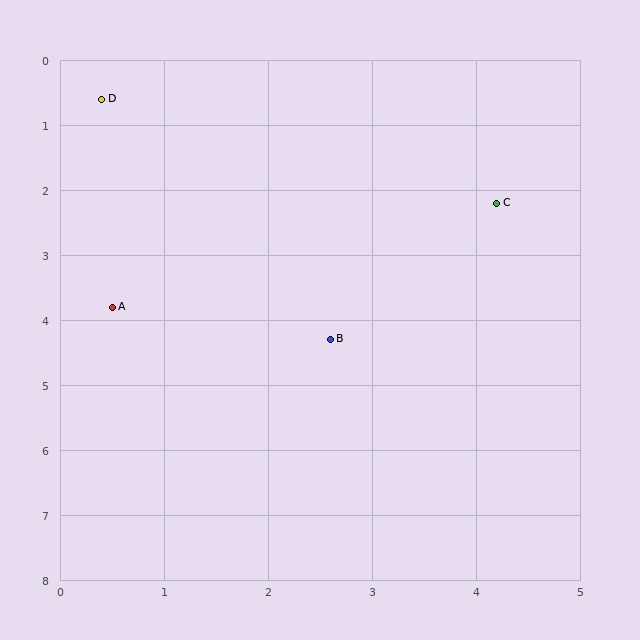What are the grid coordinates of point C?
Point C is at approximately (4.2, 2.2).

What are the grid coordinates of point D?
Point D is at approximately (0.4, 0.6).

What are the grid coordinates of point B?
Point B is at approximately (2.6, 4.3).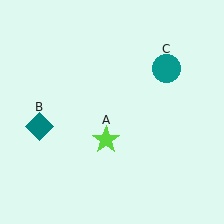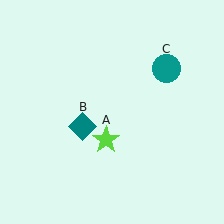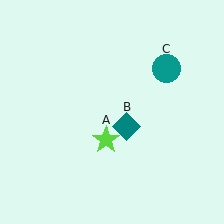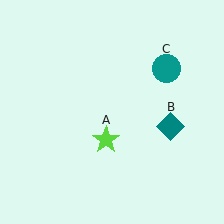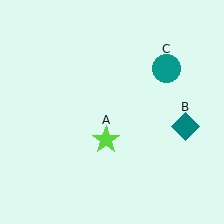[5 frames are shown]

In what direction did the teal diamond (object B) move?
The teal diamond (object B) moved right.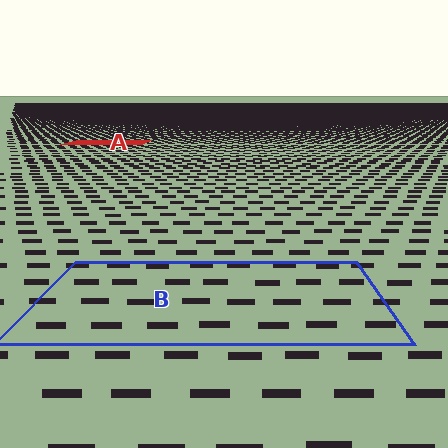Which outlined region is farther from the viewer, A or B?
Region A is farther from the viewer — the texture elements inside it appear smaller and more densely packed.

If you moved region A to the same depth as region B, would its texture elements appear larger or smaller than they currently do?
They would appear larger. At a closer depth, the same texture elements are projected at a bigger on-screen size.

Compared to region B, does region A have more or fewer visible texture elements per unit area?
Region A has more texture elements per unit area — they are packed more densely because it is farther away.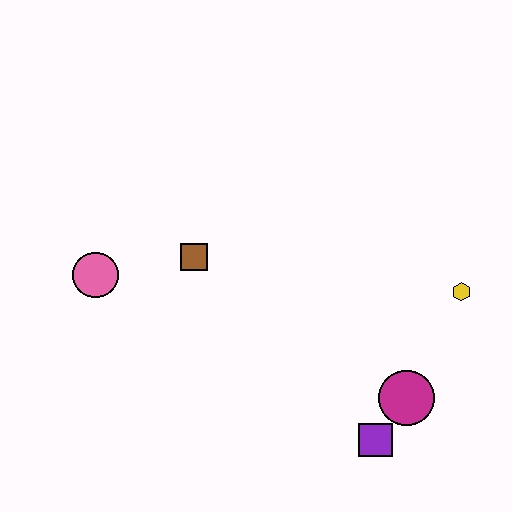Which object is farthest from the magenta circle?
The pink circle is farthest from the magenta circle.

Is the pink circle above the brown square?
No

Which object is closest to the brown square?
The pink circle is closest to the brown square.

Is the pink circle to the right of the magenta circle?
No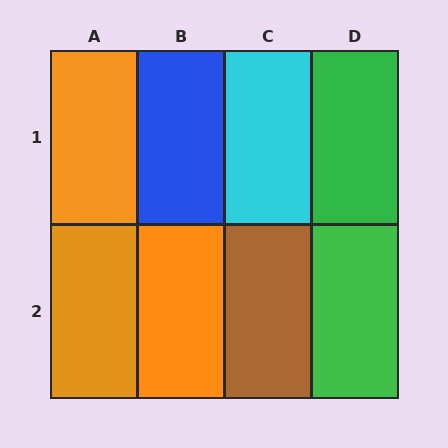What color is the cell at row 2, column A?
Orange.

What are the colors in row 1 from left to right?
Orange, blue, cyan, green.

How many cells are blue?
1 cell is blue.